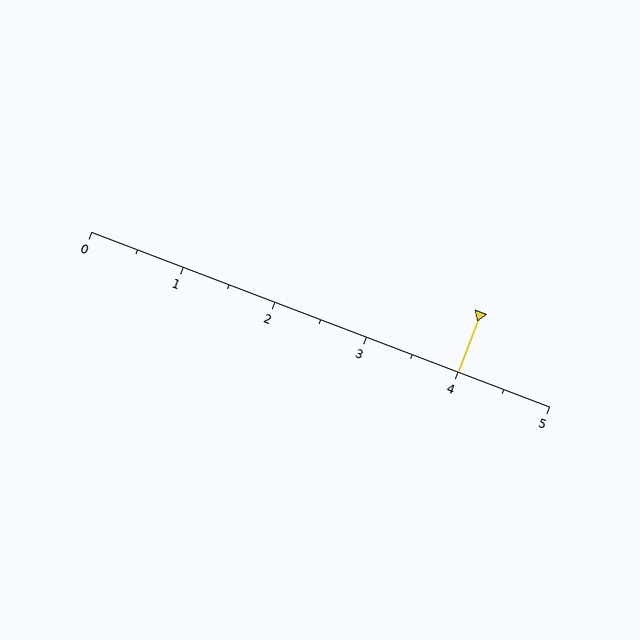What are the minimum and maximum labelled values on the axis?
The axis runs from 0 to 5.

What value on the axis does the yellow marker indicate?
The marker indicates approximately 4.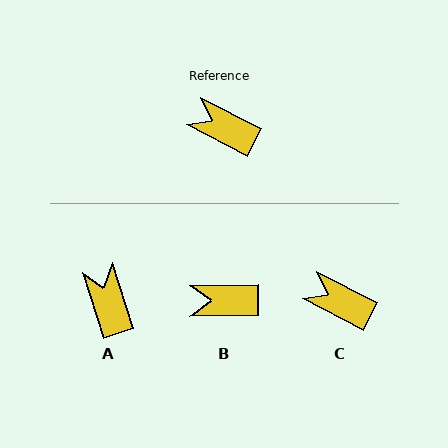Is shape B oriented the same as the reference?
No, it is off by about 28 degrees.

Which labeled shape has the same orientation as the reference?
C.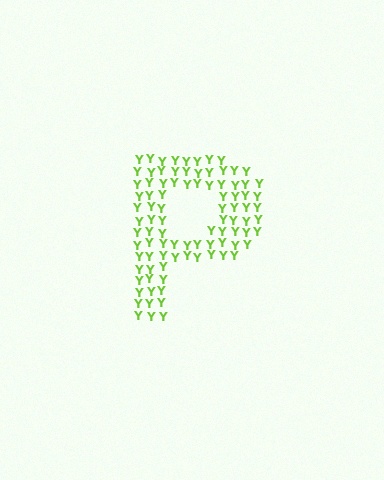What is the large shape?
The large shape is the letter P.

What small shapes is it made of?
It is made of small letter Y's.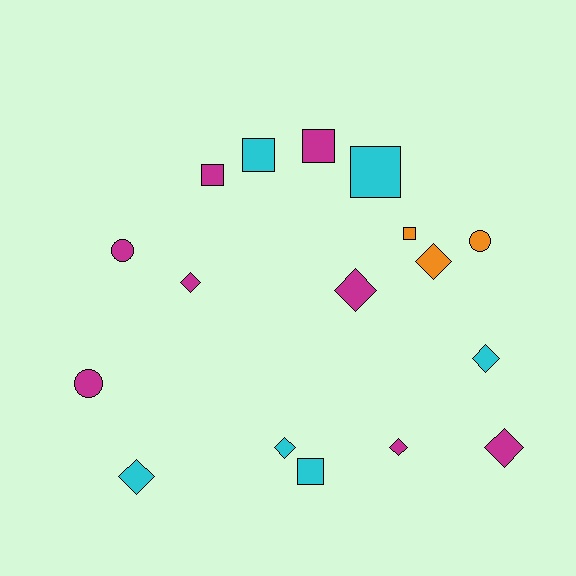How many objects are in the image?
There are 17 objects.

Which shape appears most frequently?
Diamond, with 8 objects.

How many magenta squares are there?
There are 2 magenta squares.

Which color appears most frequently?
Magenta, with 8 objects.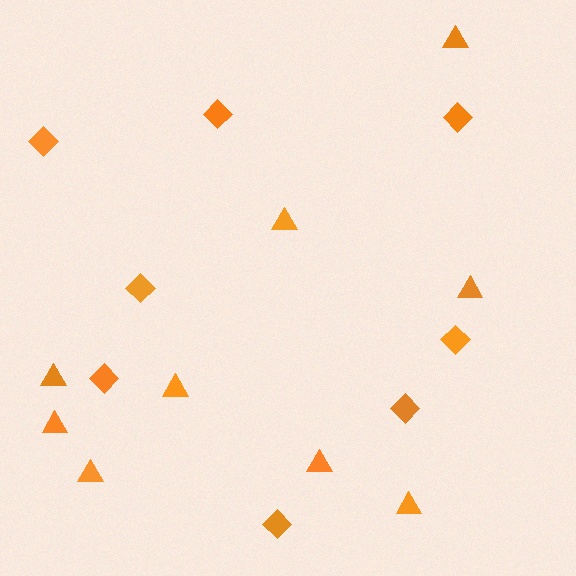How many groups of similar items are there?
There are 2 groups: one group of triangles (9) and one group of diamonds (8).